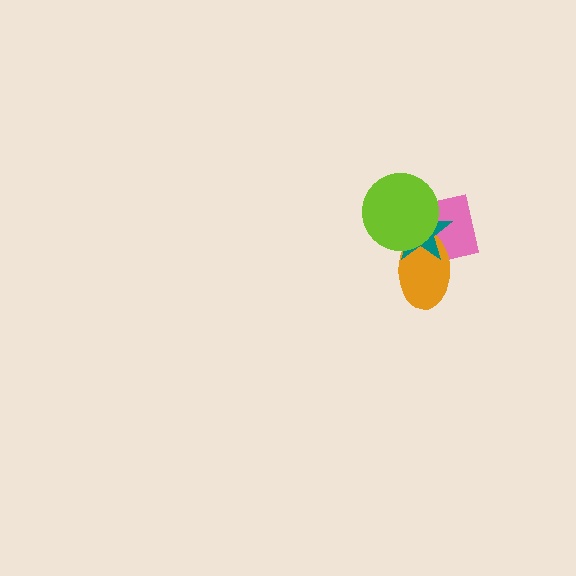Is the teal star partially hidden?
Yes, it is partially covered by another shape.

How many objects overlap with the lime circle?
3 objects overlap with the lime circle.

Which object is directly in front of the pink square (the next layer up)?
The orange ellipse is directly in front of the pink square.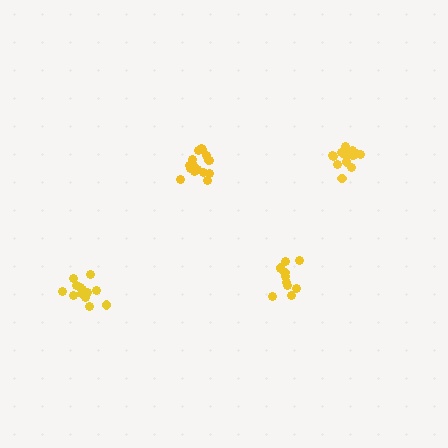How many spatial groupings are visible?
There are 4 spatial groupings.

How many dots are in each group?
Group 1: 16 dots, Group 2: 16 dots, Group 3: 15 dots, Group 4: 11 dots (58 total).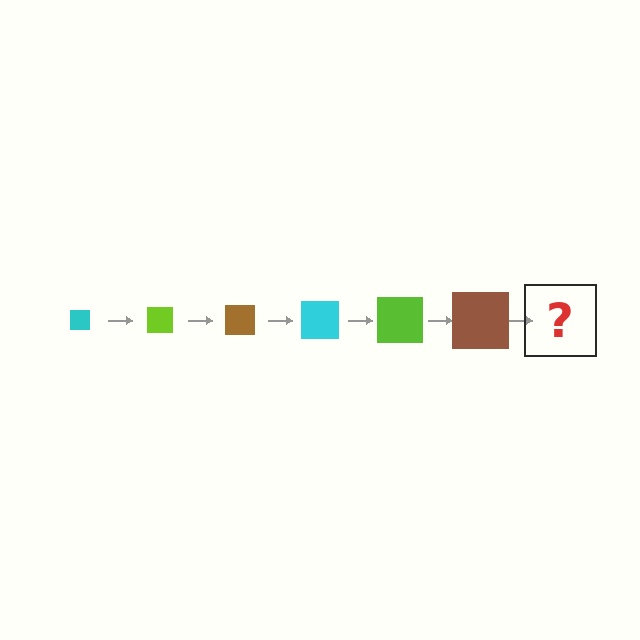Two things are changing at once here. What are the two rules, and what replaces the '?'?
The two rules are that the square grows larger each step and the color cycles through cyan, lime, and brown. The '?' should be a cyan square, larger than the previous one.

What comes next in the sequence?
The next element should be a cyan square, larger than the previous one.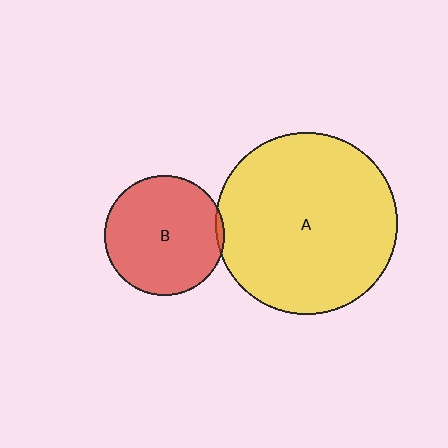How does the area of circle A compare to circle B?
Approximately 2.3 times.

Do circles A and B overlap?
Yes.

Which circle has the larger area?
Circle A (yellow).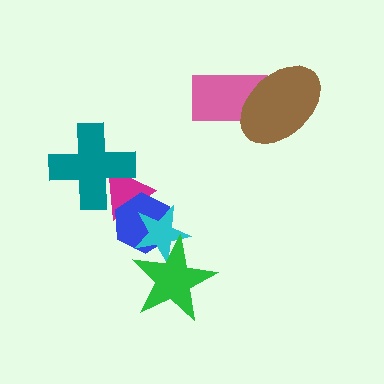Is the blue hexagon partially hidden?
Yes, it is partially covered by another shape.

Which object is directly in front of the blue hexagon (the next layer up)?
The cyan star is directly in front of the blue hexagon.